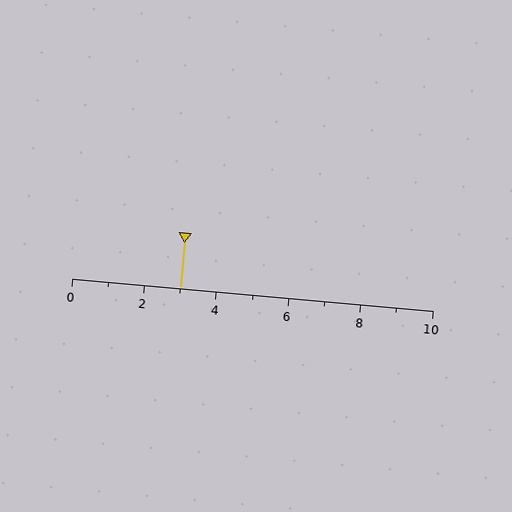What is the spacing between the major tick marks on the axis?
The major ticks are spaced 2 apart.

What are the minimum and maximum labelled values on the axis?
The axis runs from 0 to 10.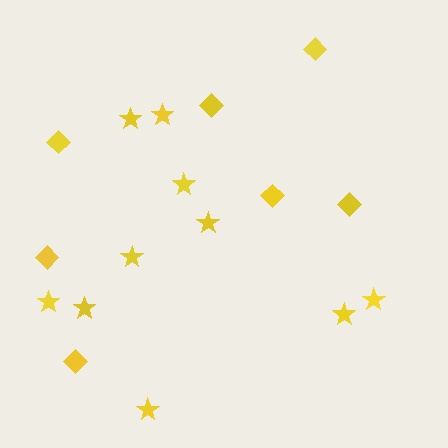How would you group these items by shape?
There are 2 groups: one group of diamonds (7) and one group of stars (10).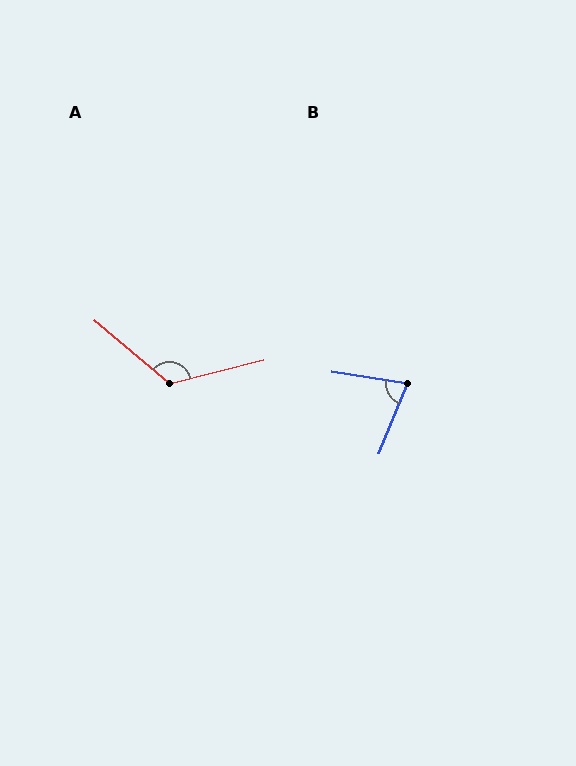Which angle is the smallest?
B, at approximately 77 degrees.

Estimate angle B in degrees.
Approximately 77 degrees.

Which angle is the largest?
A, at approximately 126 degrees.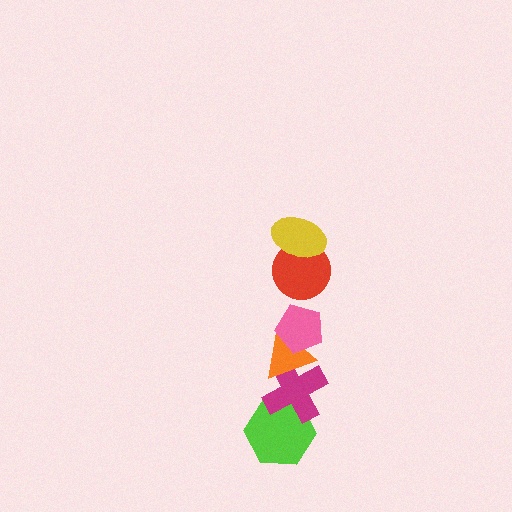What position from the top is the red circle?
The red circle is 2nd from the top.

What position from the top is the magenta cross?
The magenta cross is 5th from the top.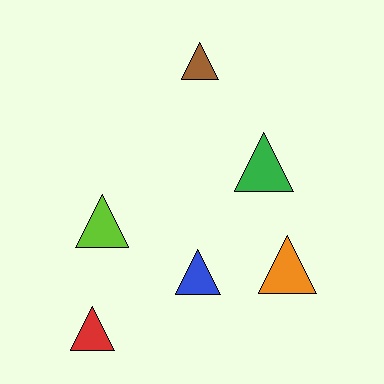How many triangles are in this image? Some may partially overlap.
There are 6 triangles.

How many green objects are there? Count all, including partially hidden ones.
There is 1 green object.